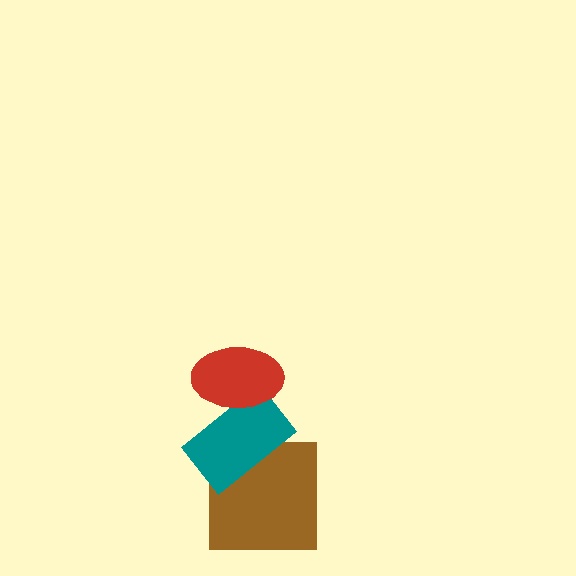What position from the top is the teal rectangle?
The teal rectangle is 2nd from the top.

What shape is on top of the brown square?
The teal rectangle is on top of the brown square.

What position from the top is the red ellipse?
The red ellipse is 1st from the top.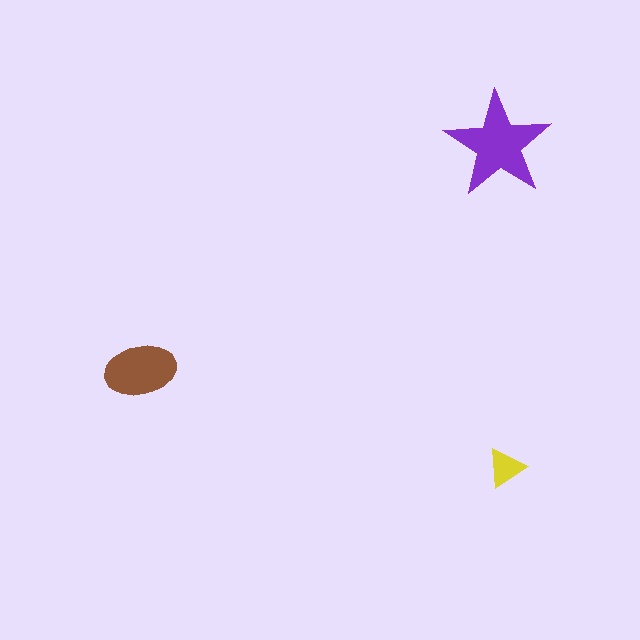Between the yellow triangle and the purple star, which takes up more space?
The purple star.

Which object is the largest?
The purple star.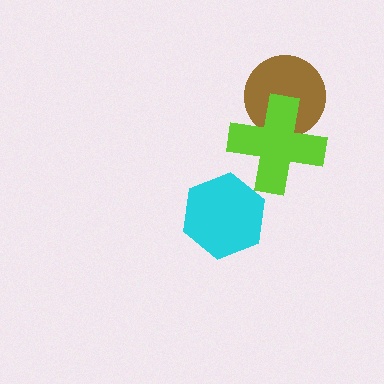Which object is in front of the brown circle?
The lime cross is in front of the brown circle.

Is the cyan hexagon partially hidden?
No, no other shape covers it.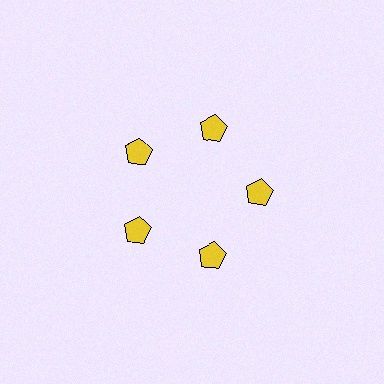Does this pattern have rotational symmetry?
Yes, this pattern has 5-fold rotational symmetry. It looks the same after rotating 72 degrees around the center.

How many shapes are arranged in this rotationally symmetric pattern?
There are 5 shapes, arranged in 5 groups of 1.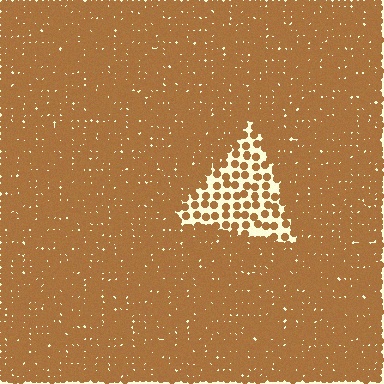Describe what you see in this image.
The image contains small brown elements arranged at two different densities. A triangle-shaped region is visible where the elements are less densely packed than the surrounding area.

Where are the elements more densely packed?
The elements are more densely packed outside the triangle boundary.